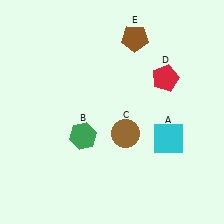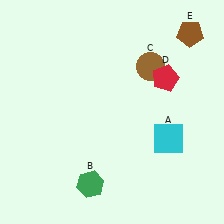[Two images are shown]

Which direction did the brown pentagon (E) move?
The brown pentagon (E) moved right.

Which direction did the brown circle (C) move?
The brown circle (C) moved up.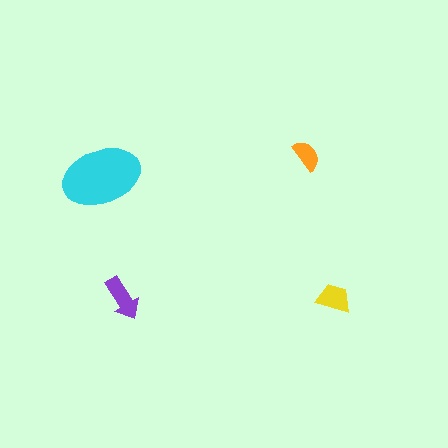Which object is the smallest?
The orange semicircle.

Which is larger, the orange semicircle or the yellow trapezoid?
The yellow trapezoid.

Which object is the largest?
The cyan ellipse.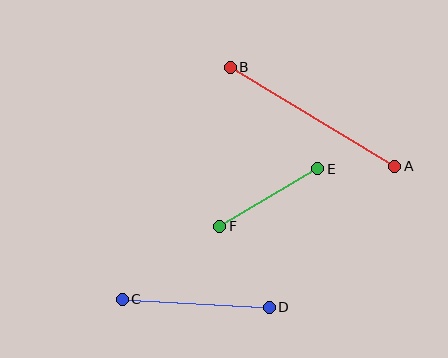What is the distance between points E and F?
The distance is approximately 114 pixels.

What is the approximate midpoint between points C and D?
The midpoint is at approximately (196, 303) pixels.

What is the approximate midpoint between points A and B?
The midpoint is at approximately (312, 117) pixels.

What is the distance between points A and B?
The distance is approximately 192 pixels.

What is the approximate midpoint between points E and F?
The midpoint is at approximately (269, 198) pixels.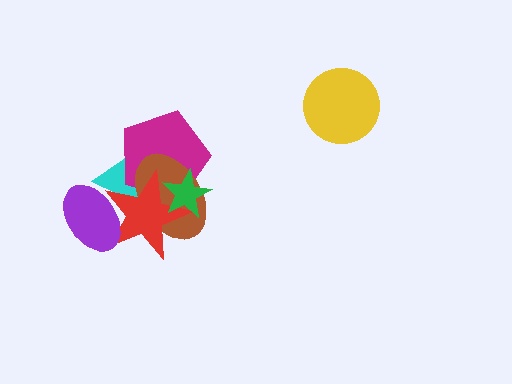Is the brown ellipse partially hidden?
Yes, it is partially covered by another shape.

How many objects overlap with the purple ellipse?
2 objects overlap with the purple ellipse.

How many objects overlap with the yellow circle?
0 objects overlap with the yellow circle.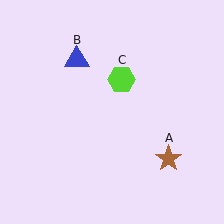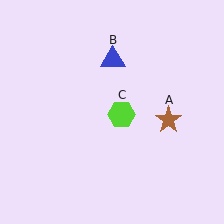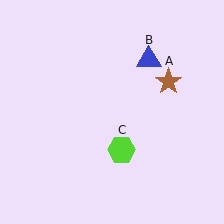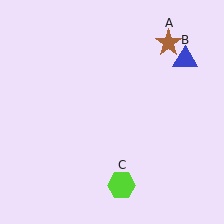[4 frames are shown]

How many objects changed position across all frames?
3 objects changed position: brown star (object A), blue triangle (object B), lime hexagon (object C).